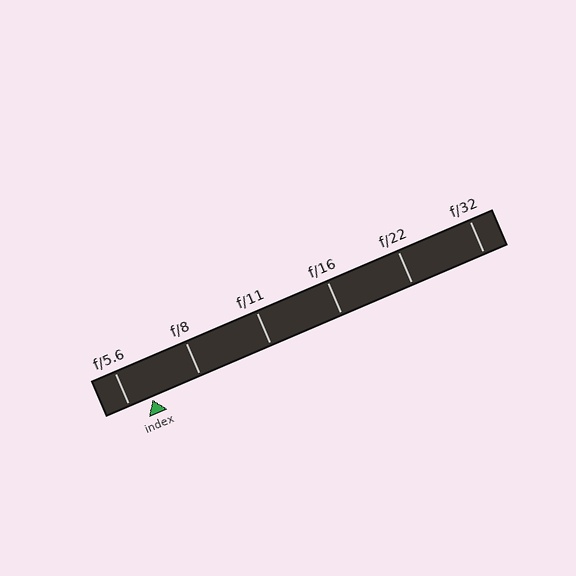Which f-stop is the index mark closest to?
The index mark is closest to f/5.6.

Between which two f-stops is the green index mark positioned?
The index mark is between f/5.6 and f/8.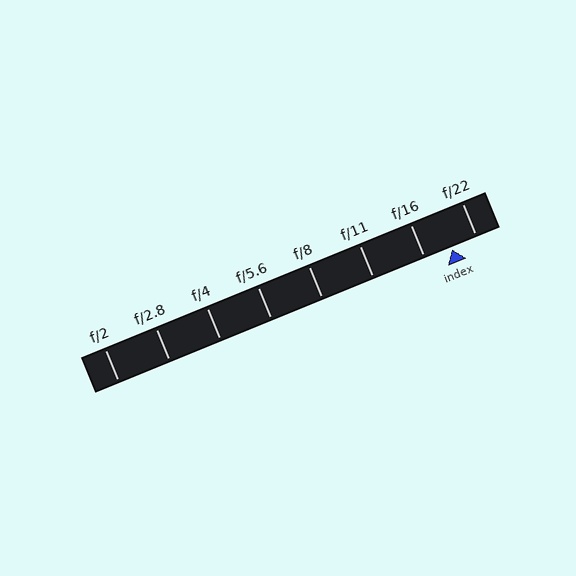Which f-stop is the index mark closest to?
The index mark is closest to f/22.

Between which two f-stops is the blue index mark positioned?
The index mark is between f/16 and f/22.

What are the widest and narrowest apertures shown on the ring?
The widest aperture shown is f/2 and the narrowest is f/22.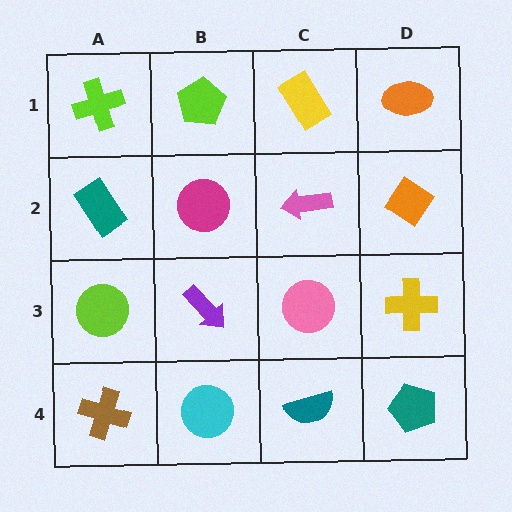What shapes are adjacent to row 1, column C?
A pink arrow (row 2, column C), a lime pentagon (row 1, column B), an orange ellipse (row 1, column D).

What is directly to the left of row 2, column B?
A teal rectangle.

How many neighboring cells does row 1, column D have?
2.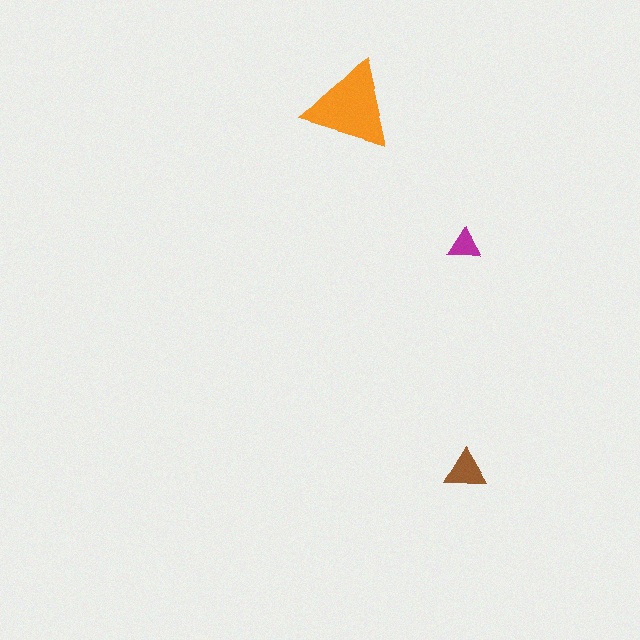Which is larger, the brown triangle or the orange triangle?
The orange one.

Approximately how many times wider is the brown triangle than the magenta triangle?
About 1.5 times wider.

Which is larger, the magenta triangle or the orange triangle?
The orange one.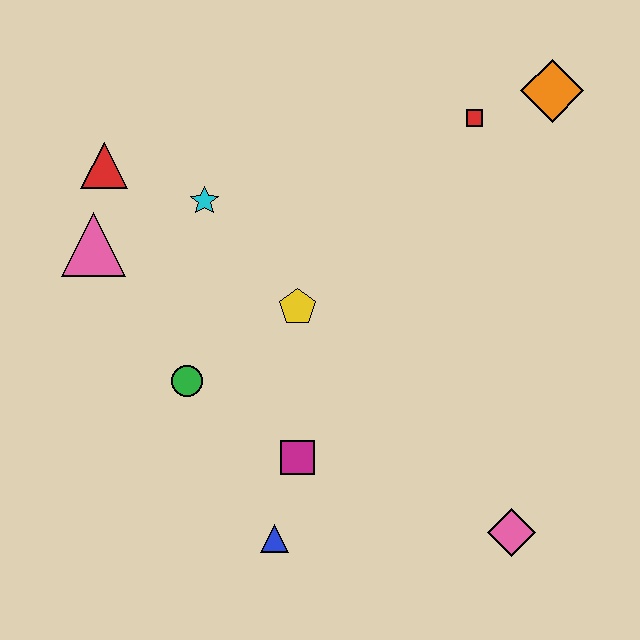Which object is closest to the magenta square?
The blue triangle is closest to the magenta square.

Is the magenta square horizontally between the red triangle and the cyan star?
No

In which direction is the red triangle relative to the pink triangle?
The red triangle is above the pink triangle.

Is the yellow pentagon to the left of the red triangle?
No